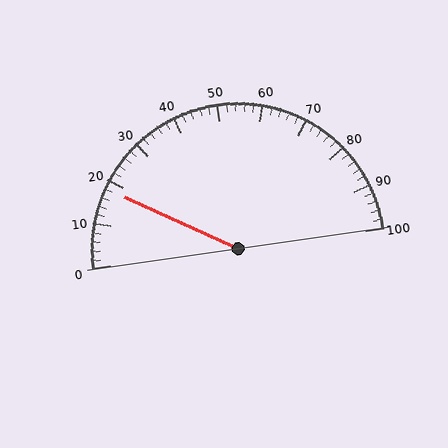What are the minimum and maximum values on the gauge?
The gauge ranges from 0 to 100.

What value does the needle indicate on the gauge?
The needle indicates approximately 18.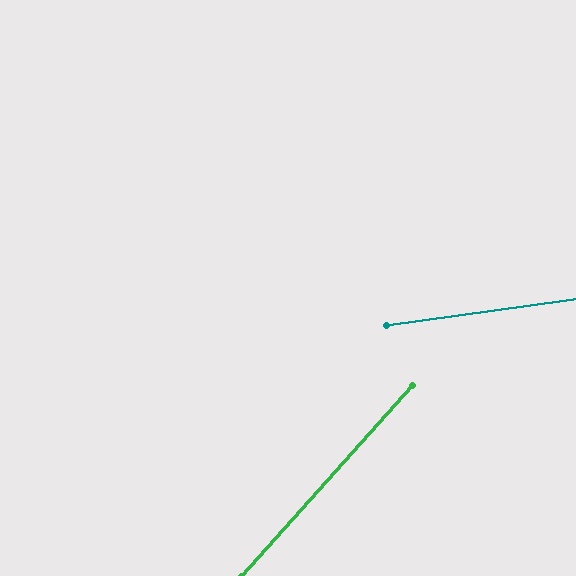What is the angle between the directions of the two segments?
Approximately 41 degrees.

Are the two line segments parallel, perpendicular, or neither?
Neither parallel nor perpendicular — they differ by about 41°.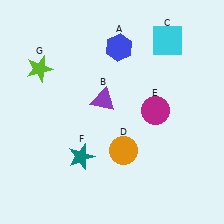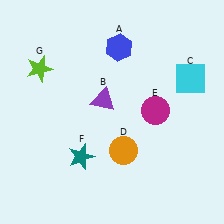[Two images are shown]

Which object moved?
The cyan square (C) moved down.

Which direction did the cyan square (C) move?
The cyan square (C) moved down.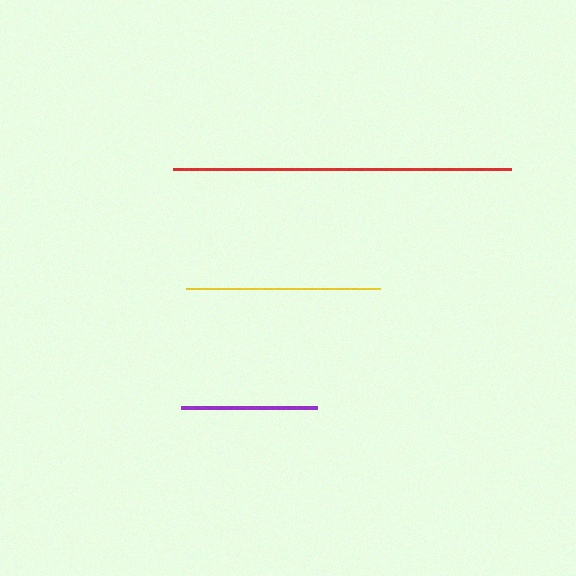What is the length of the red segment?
The red segment is approximately 338 pixels long.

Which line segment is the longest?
The red line is the longest at approximately 338 pixels.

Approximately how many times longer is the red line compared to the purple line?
The red line is approximately 2.5 times the length of the purple line.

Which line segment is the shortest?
The purple line is the shortest at approximately 136 pixels.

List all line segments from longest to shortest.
From longest to shortest: red, yellow, purple.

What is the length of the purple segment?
The purple segment is approximately 136 pixels long.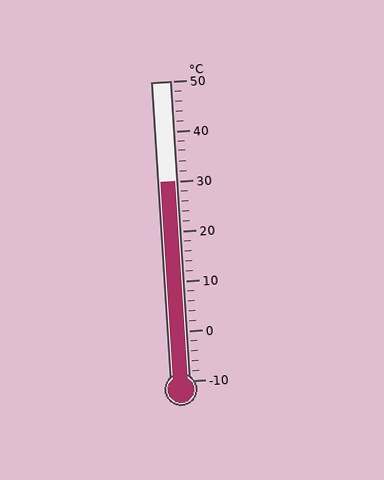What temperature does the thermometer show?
The thermometer shows approximately 30°C.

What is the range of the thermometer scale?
The thermometer scale ranges from -10°C to 50°C.